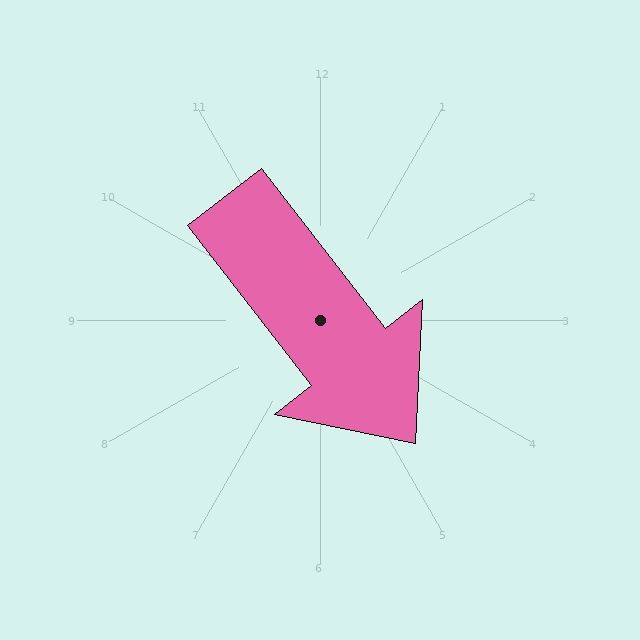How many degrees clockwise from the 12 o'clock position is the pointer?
Approximately 142 degrees.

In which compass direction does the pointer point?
Southeast.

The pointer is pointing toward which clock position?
Roughly 5 o'clock.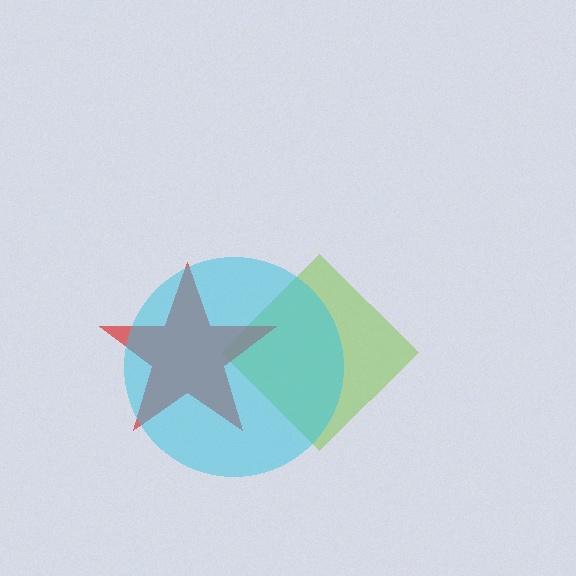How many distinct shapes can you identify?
There are 3 distinct shapes: a lime diamond, a red star, a cyan circle.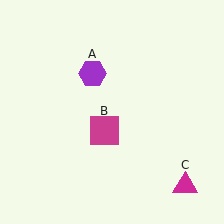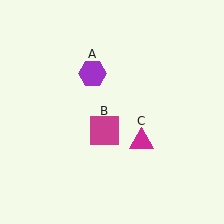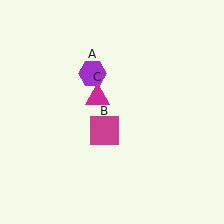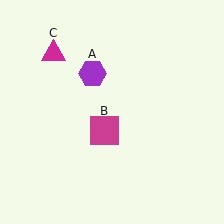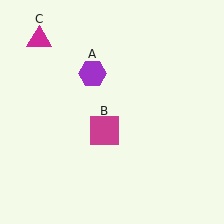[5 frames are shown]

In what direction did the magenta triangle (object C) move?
The magenta triangle (object C) moved up and to the left.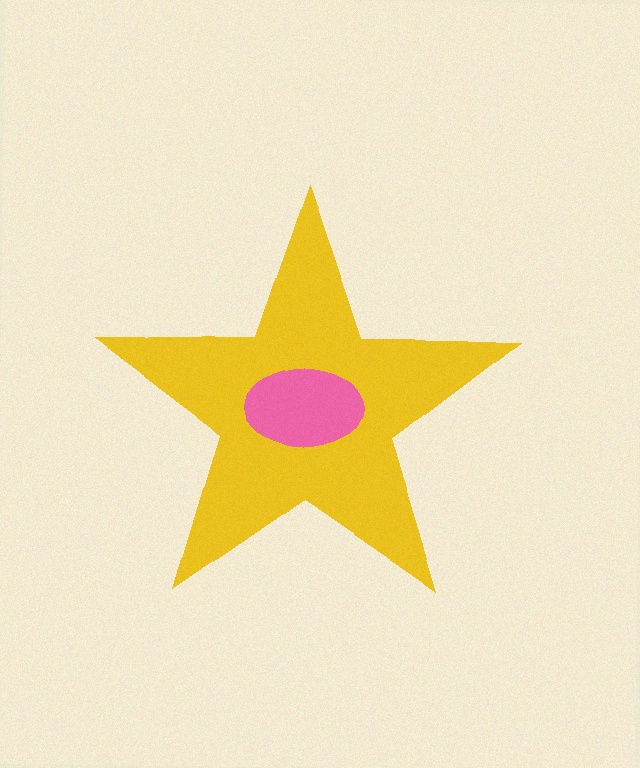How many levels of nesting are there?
2.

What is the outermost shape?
The yellow star.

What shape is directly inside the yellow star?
The pink ellipse.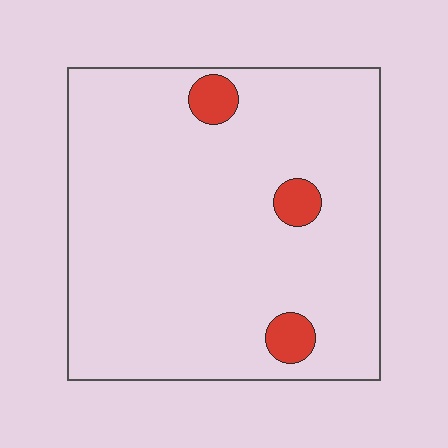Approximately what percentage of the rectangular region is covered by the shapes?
Approximately 5%.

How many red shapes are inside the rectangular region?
3.